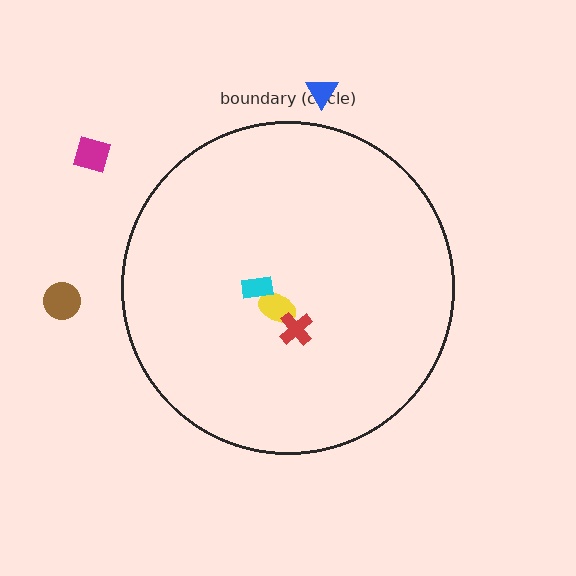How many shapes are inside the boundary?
3 inside, 3 outside.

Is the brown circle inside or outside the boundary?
Outside.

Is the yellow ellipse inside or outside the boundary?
Inside.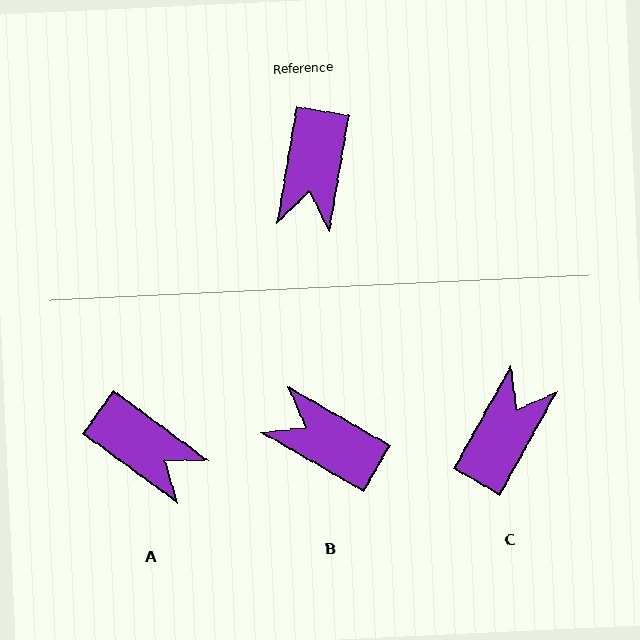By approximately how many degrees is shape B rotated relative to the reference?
Approximately 110 degrees clockwise.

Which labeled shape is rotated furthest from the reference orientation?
C, about 160 degrees away.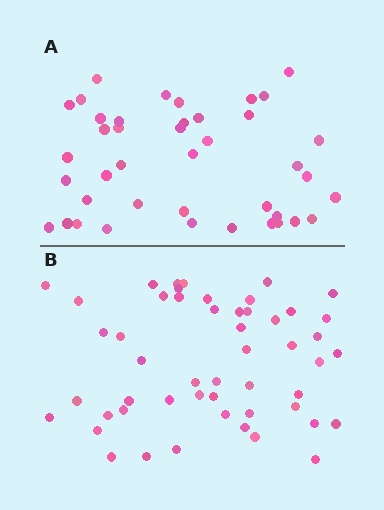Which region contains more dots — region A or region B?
Region B (the bottom region) has more dots.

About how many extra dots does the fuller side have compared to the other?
Region B has roughly 10 or so more dots than region A.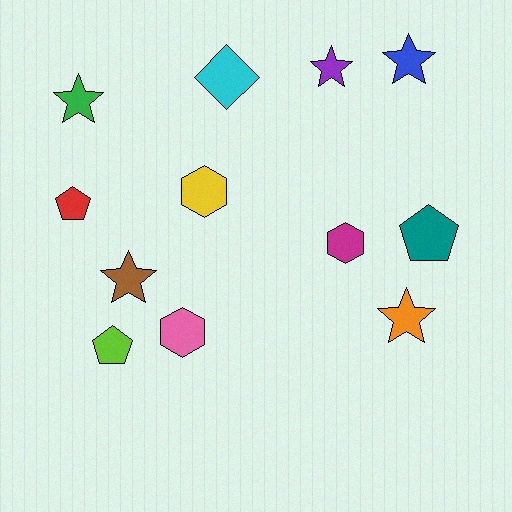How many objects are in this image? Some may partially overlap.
There are 12 objects.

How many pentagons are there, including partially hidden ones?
There are 3 pentagons.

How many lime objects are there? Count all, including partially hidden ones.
There is 1 lime object.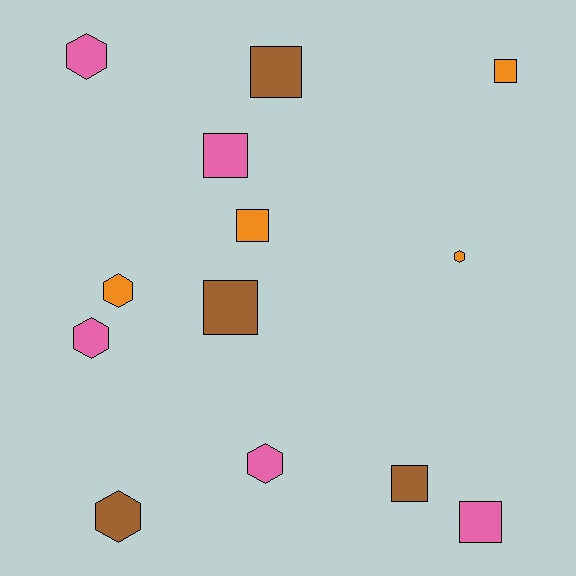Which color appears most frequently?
Pink, with 5 objects.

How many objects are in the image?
There are 13 objects.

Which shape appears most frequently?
Square, with 7 objects.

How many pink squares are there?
There are 2 pink squares.